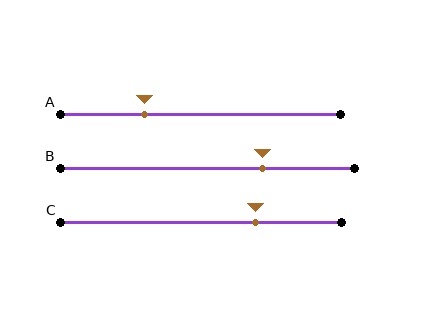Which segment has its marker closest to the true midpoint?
Segment B has its marker closest to the true midpoint.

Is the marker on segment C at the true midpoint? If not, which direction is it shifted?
No, the marker on segment C is shifted to the right by about 19% of the segment length.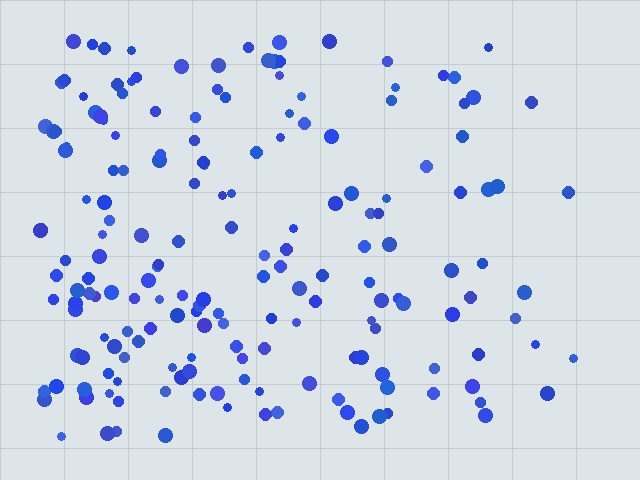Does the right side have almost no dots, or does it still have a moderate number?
Still a moderate number, just noticeably fewer than the left.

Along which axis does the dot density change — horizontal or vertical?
Horizontal.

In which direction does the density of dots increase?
From right to left, with the left side densest.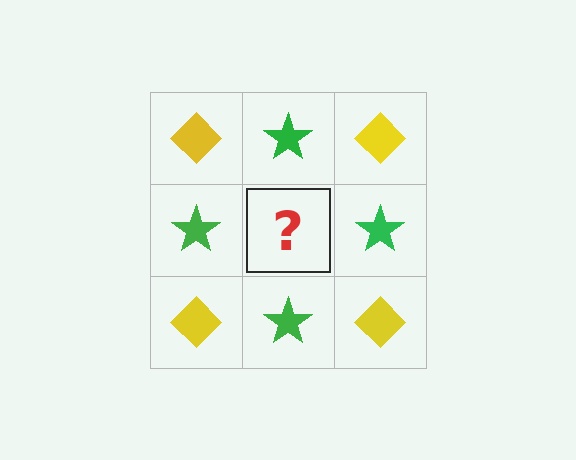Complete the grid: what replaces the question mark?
The question mark should be replaced with a yellow diamond.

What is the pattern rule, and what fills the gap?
The rule is that it alternates yellow diamond and green star in a checkerboard pattern. The gap should be filled with a yellow diamond.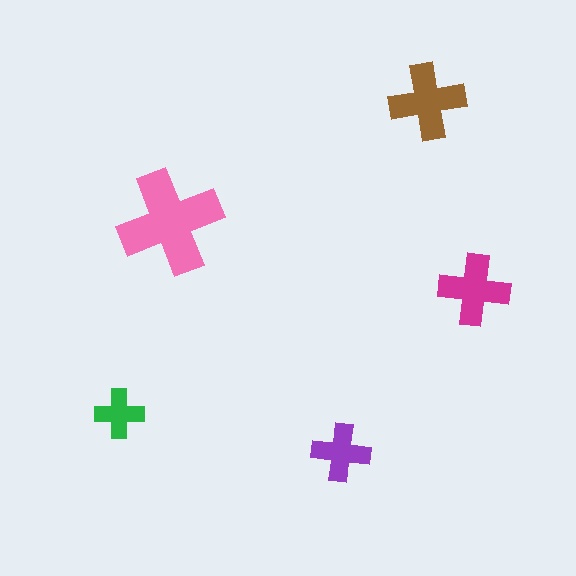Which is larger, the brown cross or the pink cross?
The pink one.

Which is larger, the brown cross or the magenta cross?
The brown one.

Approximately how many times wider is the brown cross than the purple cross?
About 1.5 times wider.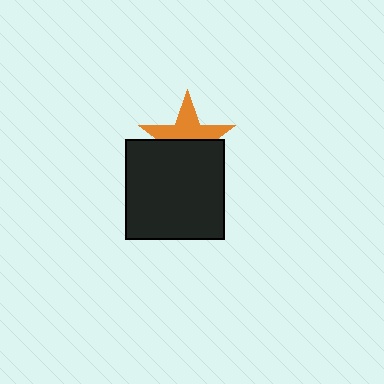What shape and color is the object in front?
The object in front is a black square.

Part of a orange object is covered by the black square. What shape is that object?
It is a star.